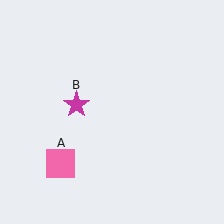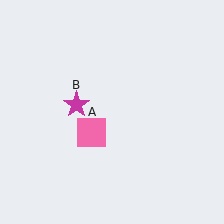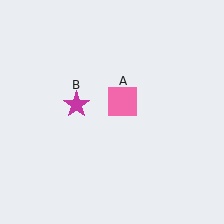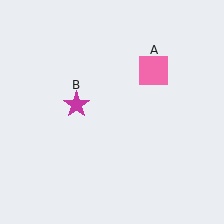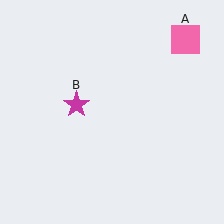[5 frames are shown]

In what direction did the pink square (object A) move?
The pink square (object A) moved up and to the right.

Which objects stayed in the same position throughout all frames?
Magenta star (object B) remained stationary.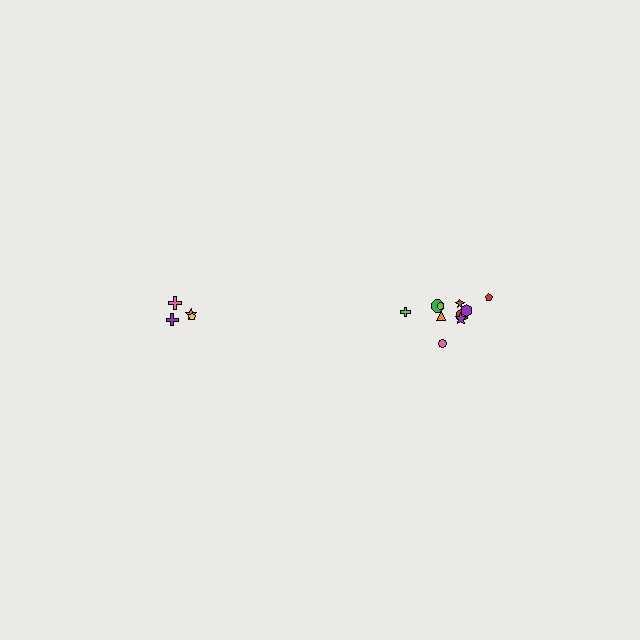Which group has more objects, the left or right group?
The right group.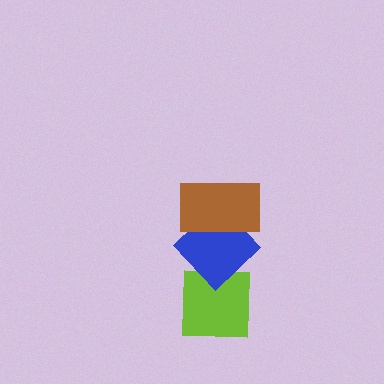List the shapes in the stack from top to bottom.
From top to bottom: the brown rectangle, the blue diamond, the lime square.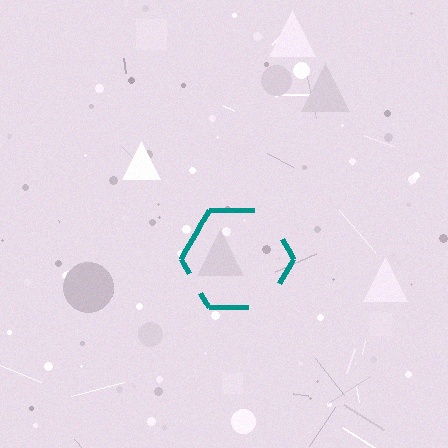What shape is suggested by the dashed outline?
The dashed outline suggests a hexagon.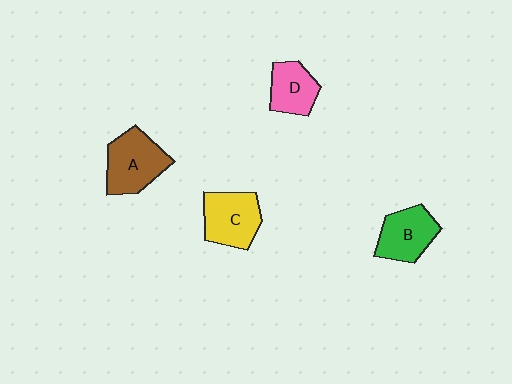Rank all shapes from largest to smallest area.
From largest to smallest: A (brown), C (yellow), B (green), D (pink).